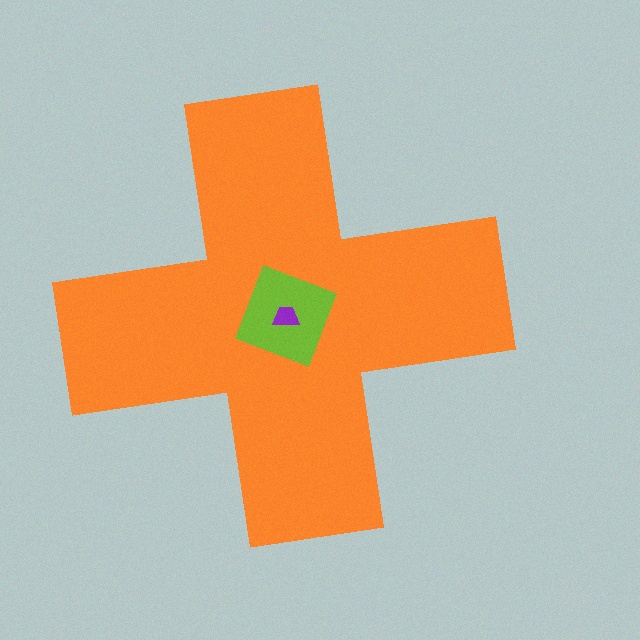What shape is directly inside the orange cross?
The lime diamond.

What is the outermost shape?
The orange cross.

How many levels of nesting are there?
3.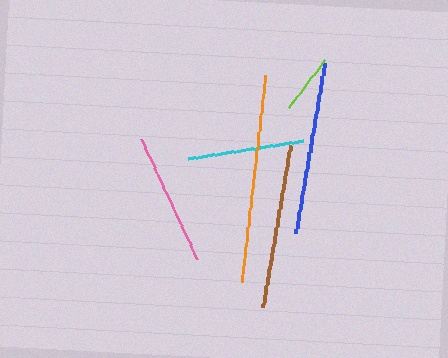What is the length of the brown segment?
The brown segment is approximately 163 pixels long.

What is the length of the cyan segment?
The cyan segment is approximately 117 pixels long.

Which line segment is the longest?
The orange line is the longest at approximately 208 pixels.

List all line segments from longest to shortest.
From longest to shortest: orange, blue, brown, pink, cyan, lime.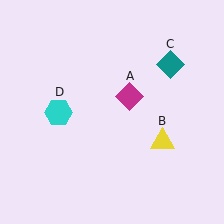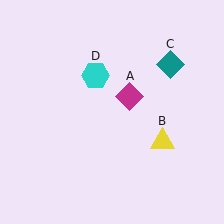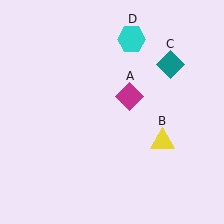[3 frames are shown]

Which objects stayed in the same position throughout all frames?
Magenta diamond (object A) and yellow triangle (object B) and teal diamond (object C) remained stationary.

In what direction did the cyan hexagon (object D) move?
The cyan hexagon (object D) moved up and to the right.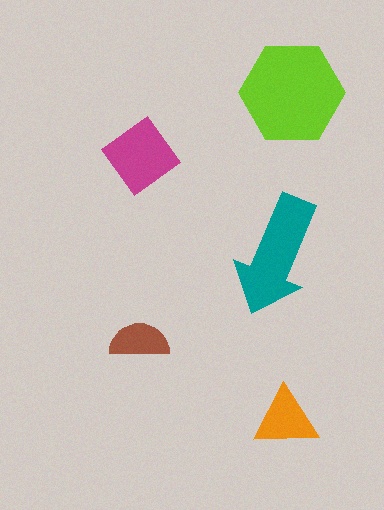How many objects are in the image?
There are 5 objects in the image.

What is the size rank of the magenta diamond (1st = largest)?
3rd.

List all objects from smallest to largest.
The brown semicircle, the orange triangle, the magenta diamond, the teal arrow, the lime hexagon.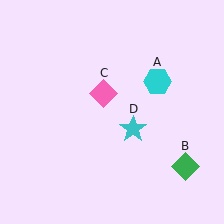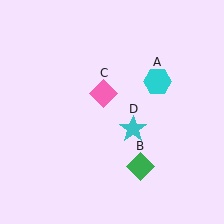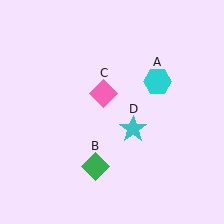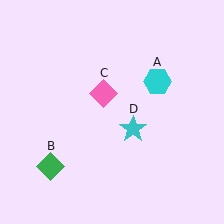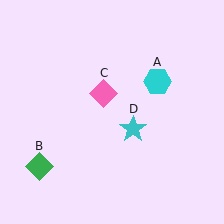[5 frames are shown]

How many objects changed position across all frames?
1 object changed position: green diamond (object B).